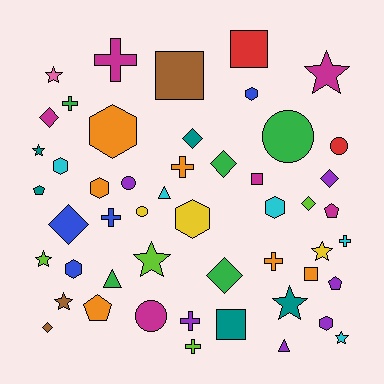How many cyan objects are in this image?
There are 5 cyan objects.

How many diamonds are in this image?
There are 8 diamonds.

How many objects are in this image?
There are 50 objects.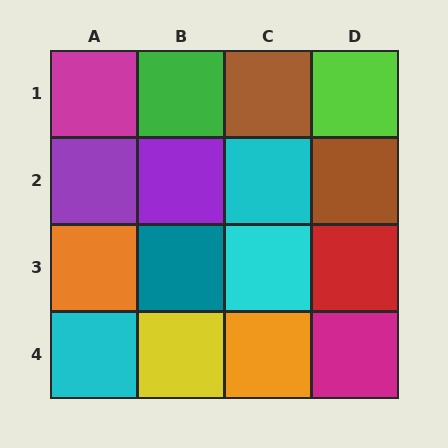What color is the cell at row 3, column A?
Orange.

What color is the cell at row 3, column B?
Teal.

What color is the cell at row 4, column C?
Orange.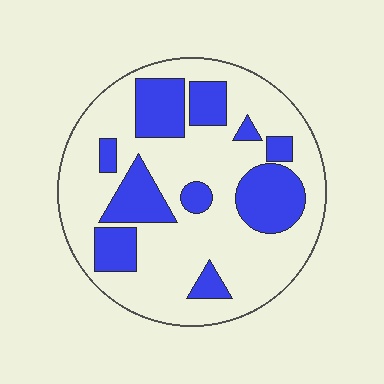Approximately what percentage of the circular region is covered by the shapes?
Approximately 30%.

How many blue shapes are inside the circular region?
10.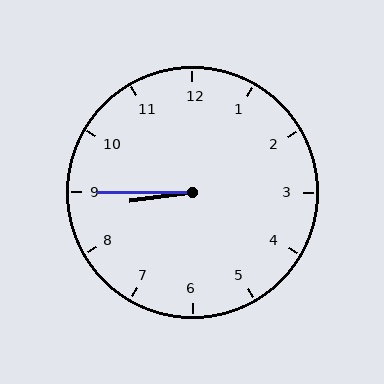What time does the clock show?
8:45.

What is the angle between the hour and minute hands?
Approximately 8 degrees.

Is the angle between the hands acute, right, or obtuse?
It is acute.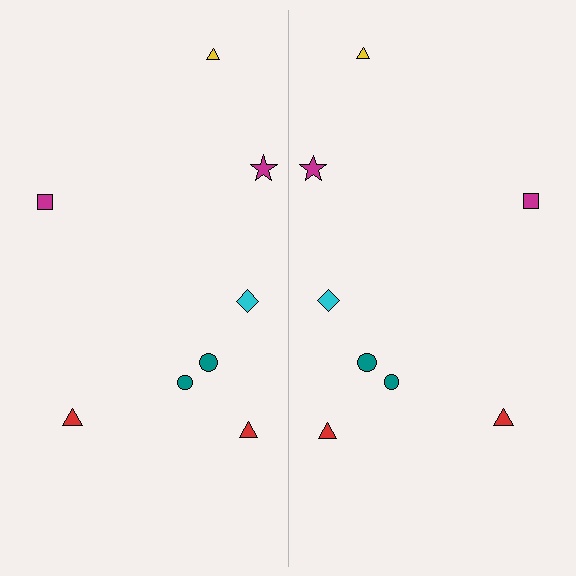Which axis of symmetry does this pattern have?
The pattern has a vertical axis of symmetry running through the center of the image.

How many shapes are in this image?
There are 16 shapes in this image.